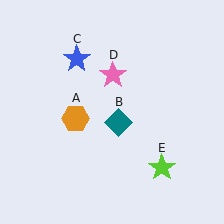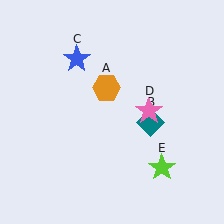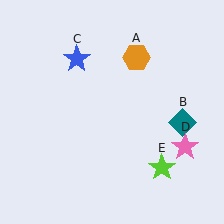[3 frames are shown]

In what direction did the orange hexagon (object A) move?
The orange hexagon (object A) moved up and to the right.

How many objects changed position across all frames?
3 objects changed position: orange hexagon (object A), teal diamond (object B), pink star (object D).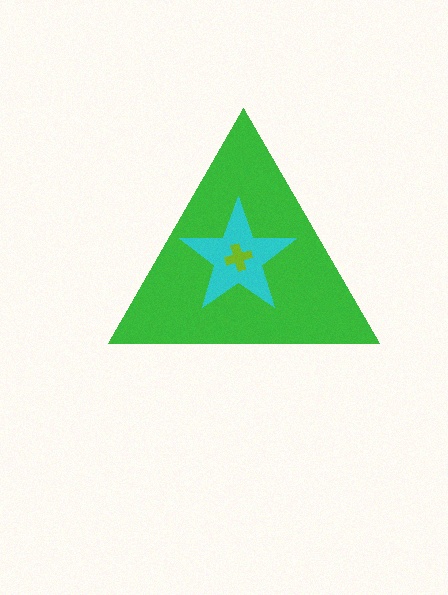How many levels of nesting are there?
3.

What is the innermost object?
The lime cross.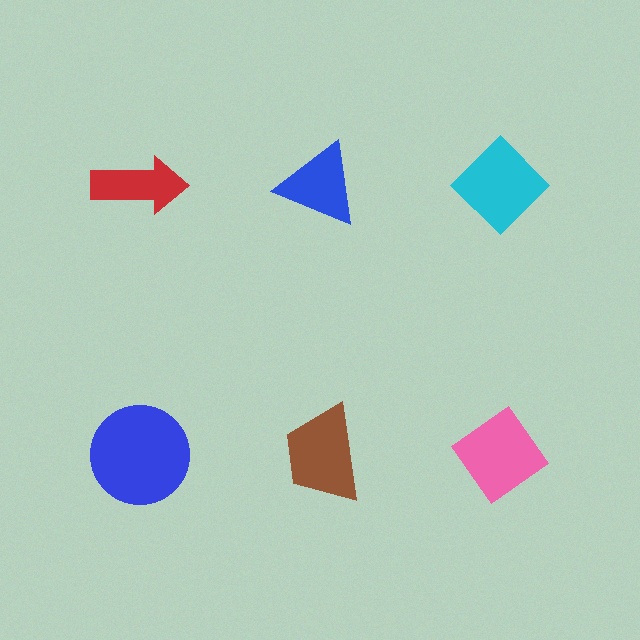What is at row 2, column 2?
A brown trapezoid.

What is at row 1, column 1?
A red arrow.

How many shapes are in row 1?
3 shapes.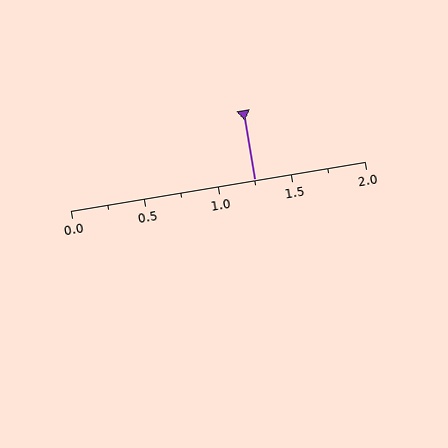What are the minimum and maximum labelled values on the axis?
The axis runs from 0.0 to 2.0.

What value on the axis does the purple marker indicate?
The marker indicates approximately 1.25.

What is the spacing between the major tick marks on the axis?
The major ticks are spaced 0.5 apart.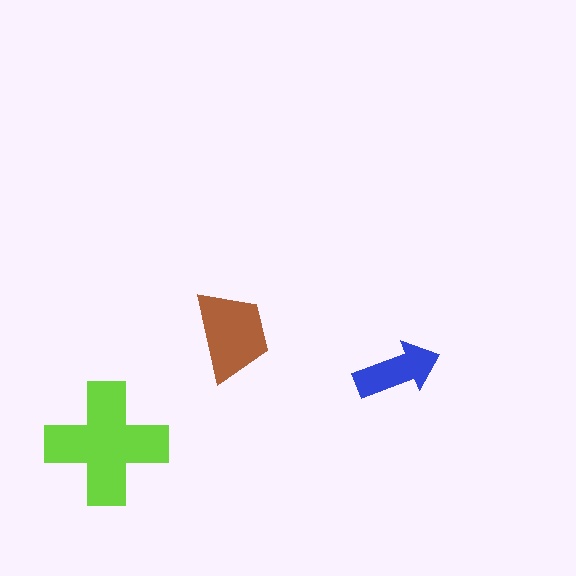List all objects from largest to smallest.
The lime cross, the brown trapezoid, the blue arrow.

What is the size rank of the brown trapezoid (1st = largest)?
2nd.